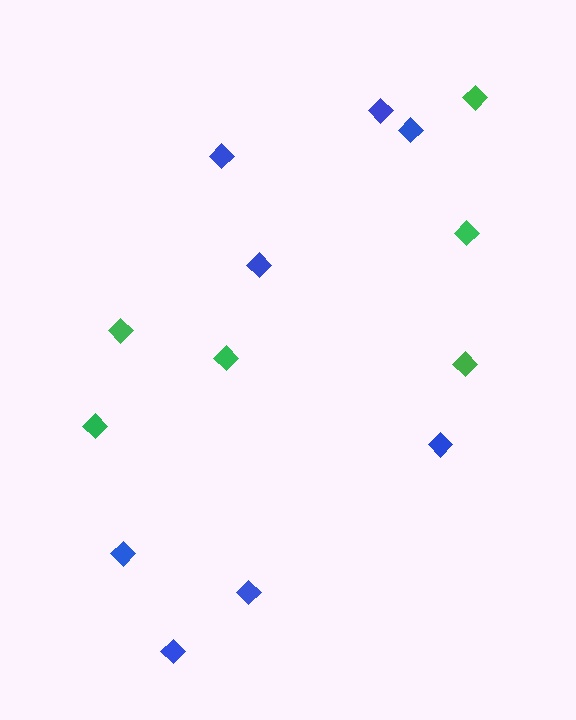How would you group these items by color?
There are 2 groups: one group of green diamonds (6) and one group of blue diamonds (8).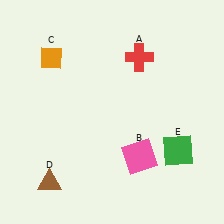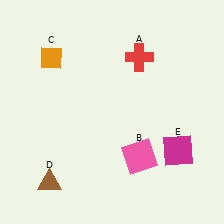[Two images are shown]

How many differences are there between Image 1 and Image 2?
There is 1 difference between the two images.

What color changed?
The square (E) changed from green in Image 1 to magenta in Image 2.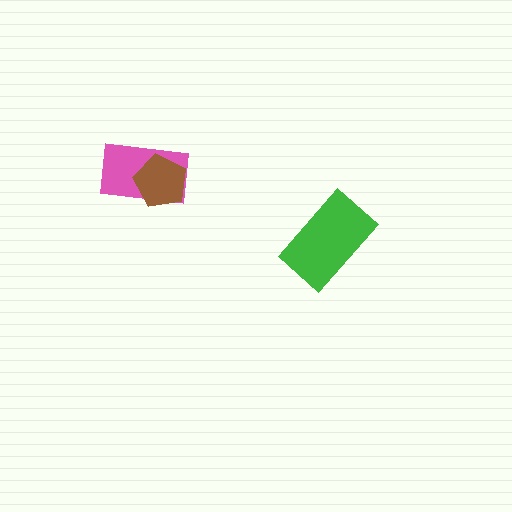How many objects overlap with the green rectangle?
0 objects overlap with the green rectangle.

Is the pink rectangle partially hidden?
Yes, it is partially covered by another shape.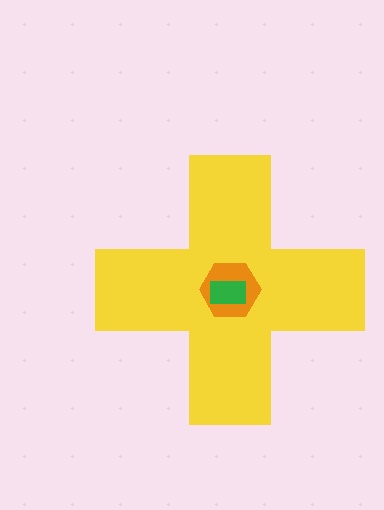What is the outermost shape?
The yellow cross.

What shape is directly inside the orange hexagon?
The green rectangle.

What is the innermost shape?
The green rectangle.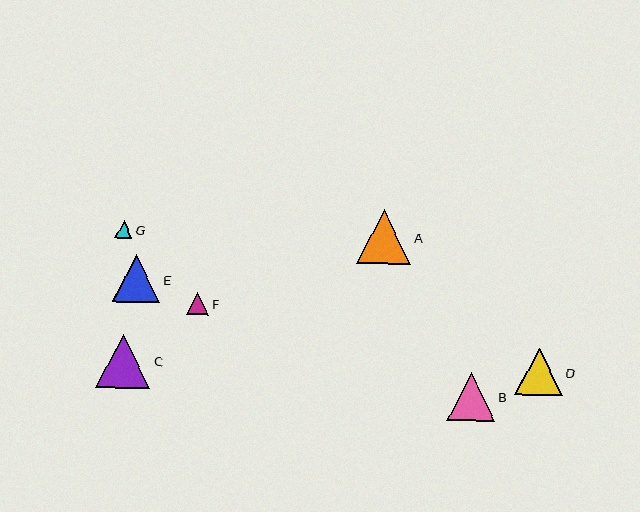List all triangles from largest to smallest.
From largest to smallest: C, A, B, E, D, F, G.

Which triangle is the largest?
Triangle C is the largest with a size of approximately 54 pixels.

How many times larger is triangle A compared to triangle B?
Triangle A is approximately 1.1 times the size of triangle B.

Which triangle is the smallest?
Triangle G is the smallest with a size of approximately 18 pixels.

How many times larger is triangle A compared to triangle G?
Triangle A is approximately 3.1 times the size of triangle G.